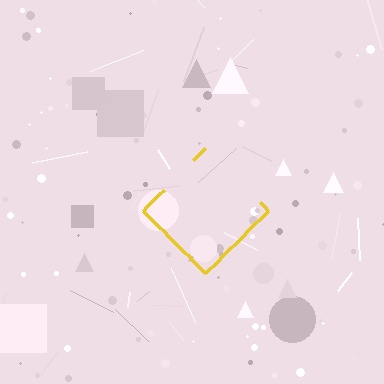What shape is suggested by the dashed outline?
The dashed outline suggests a diamond.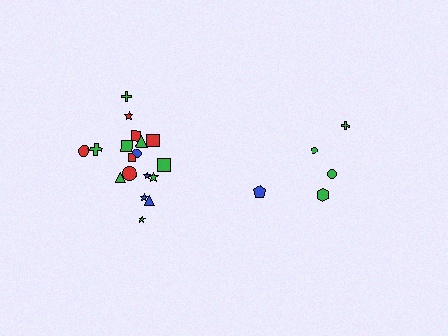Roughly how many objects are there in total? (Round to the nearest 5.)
Roughly 25 objects in total.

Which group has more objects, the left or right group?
The left group.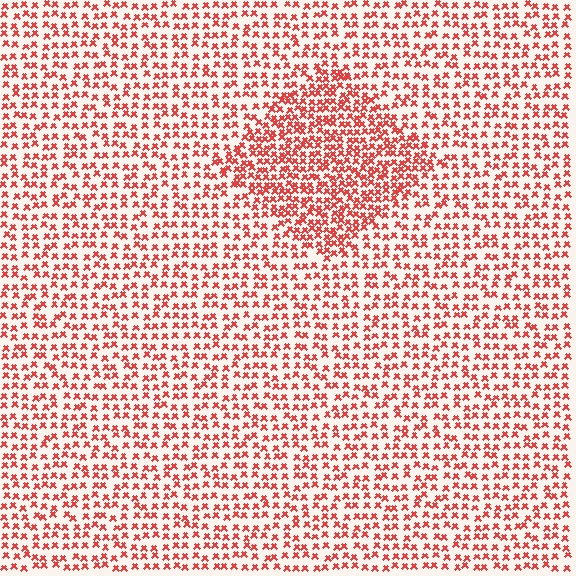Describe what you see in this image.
The image contains small red elements arranged at two different densities. A diamond-shaped region is visible where the elements are more densely packed than the surrounding area.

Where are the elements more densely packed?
The elements are more densely packed inside the diamond boundary.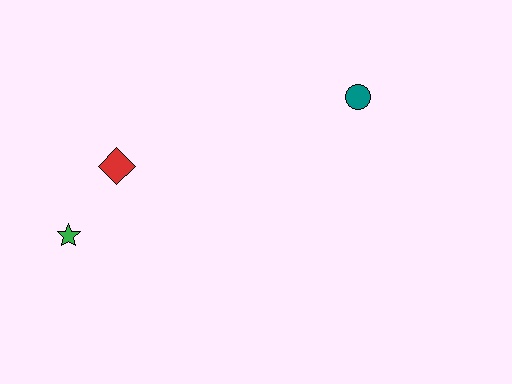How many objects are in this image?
There are 3 objects.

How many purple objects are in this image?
There are no purple objects.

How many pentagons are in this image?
There are no pentagons.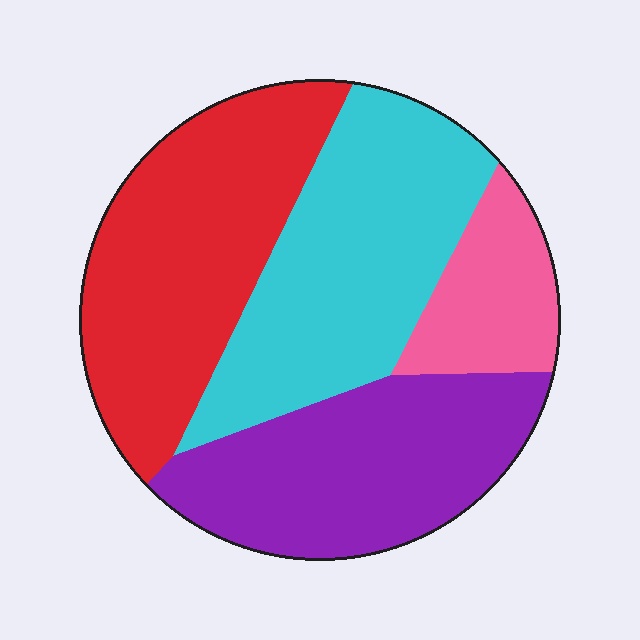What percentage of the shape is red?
Red takes up about one third (1/3) of the shape.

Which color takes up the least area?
Pink, at roughly 10%.